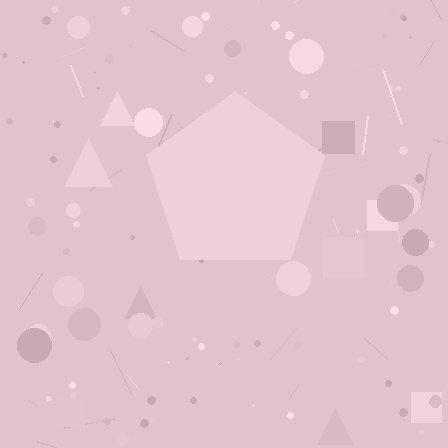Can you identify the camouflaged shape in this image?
The camouflaged shape is a pentagon.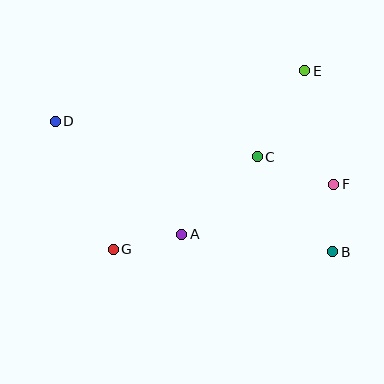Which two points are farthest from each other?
Points B and D are farthest from each other.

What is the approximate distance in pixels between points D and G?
The distance between D and G is approximately 140 pixels.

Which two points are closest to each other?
Points B and F are closest to each other.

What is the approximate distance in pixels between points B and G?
The distance between B and G is approximately 219 pixels.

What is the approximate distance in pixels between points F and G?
The distance between F and G is approximately 230 pixels.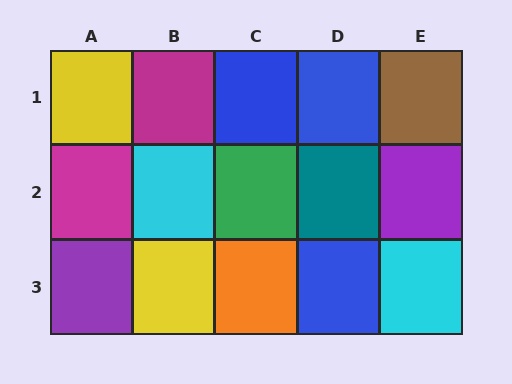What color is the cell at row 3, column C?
Orange.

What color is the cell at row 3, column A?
Purple.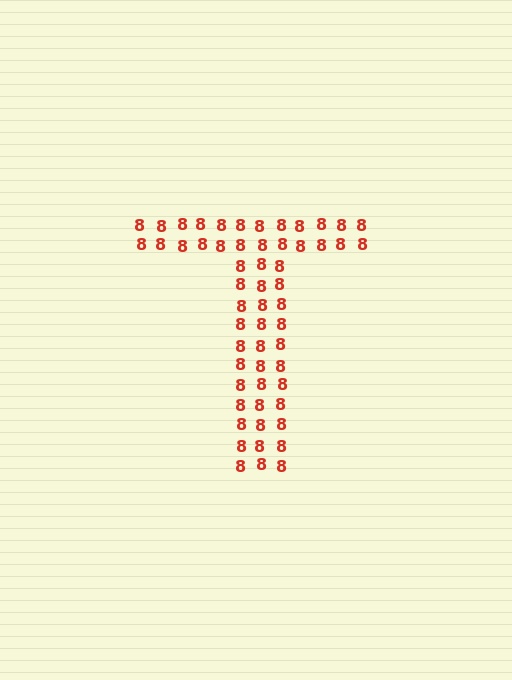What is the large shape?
The large shape is the letter T.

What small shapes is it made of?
It is made of small digit 8's.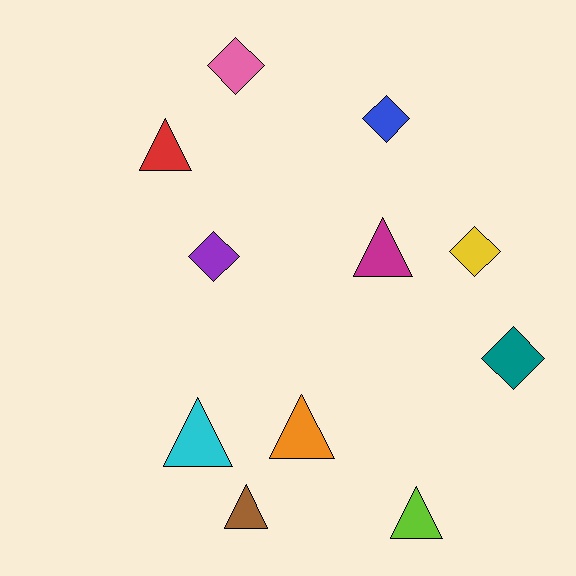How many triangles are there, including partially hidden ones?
There are 6 triangles.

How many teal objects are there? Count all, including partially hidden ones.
There is 1 teal object.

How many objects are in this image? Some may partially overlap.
There are 11 objects.